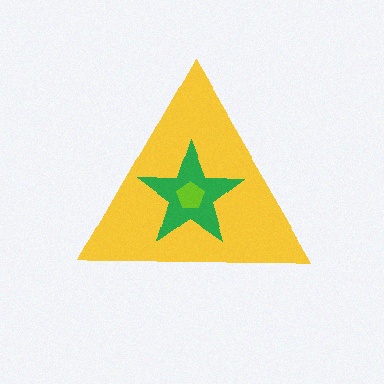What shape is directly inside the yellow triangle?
The green star.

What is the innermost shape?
The lime pentagon.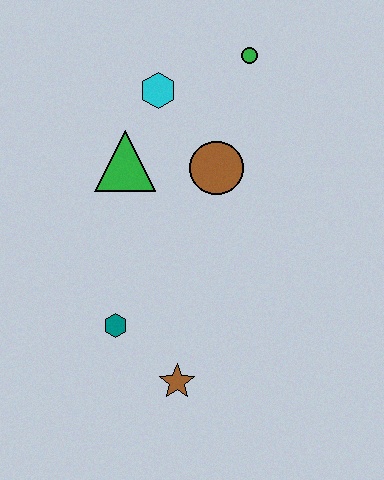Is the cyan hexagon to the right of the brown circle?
No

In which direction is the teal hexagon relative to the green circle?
The teal hexagon is below the green circle.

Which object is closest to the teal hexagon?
The brown star is closest to the teal hexagon.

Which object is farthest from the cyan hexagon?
The brown star is farthest from the cyan hexagon.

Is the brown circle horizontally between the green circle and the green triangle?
Yes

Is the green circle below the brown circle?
No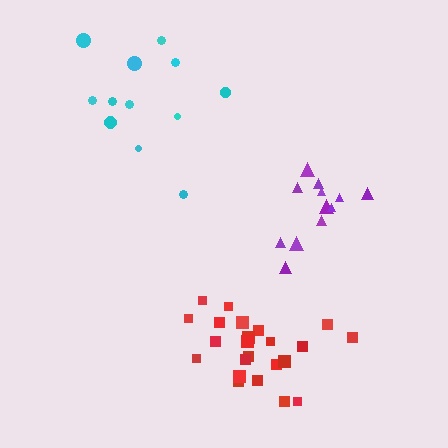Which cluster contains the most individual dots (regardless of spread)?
Red (23).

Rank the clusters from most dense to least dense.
purple, red, cyan.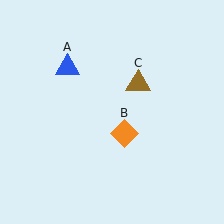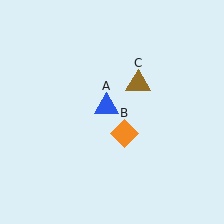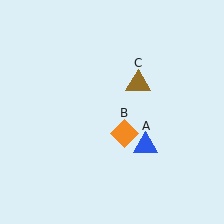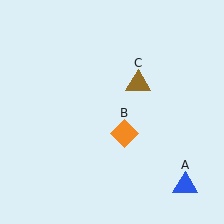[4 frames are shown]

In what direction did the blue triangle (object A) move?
The blue triangle (object A) moved down and to the right.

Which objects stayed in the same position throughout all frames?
Orange diamond (object B) and brown triangle (object C) remained stationary.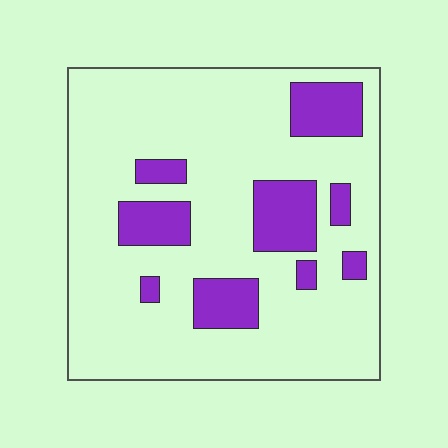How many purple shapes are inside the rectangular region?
9.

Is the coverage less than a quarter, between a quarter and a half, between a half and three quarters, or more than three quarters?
Less than a quarter.